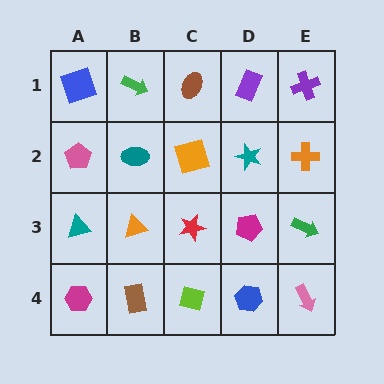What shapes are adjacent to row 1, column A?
A pink pentagon (row 2, column A), a green arrow (row 1, column B).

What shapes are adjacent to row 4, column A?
A teal triangle (row 3, column A), a brown rectangle (row 4, column B).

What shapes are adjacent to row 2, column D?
A purple rectangle (row 1, column D), a magenta pentagon (row 3, column D), an orange square (row 2, column C), an orange cross (row 2, column E).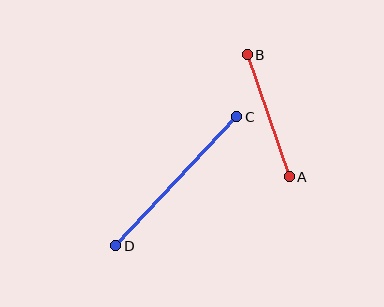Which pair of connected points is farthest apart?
Points C and D are farthest apart.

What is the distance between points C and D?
The distance is approximately 177 pixels.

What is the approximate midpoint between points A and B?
The midpoint is at approximately (268, 116) pixels.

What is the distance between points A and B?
The distance is approximately 129 pixels.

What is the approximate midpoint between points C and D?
The midpoint is at approximately (176, 181) pixels.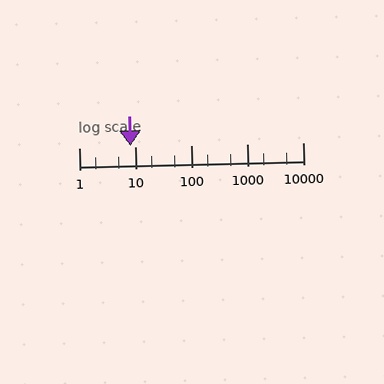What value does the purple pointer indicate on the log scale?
The pointer indicates approximately 8.3.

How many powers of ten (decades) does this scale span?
The scale spans 4 decades, from 1 to 10000.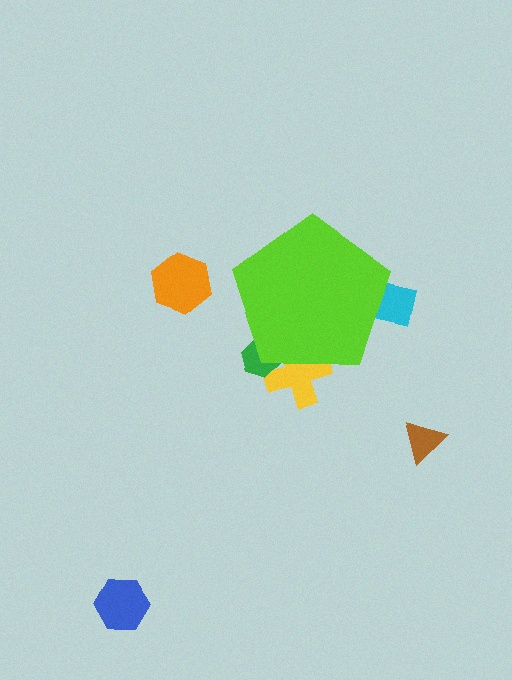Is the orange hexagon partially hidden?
No, the orange hexagon is fully visible.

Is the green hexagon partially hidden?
Yes, the green hexagon is partially hidden behind the lime pentagon.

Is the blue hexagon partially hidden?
No, the blue hexagon is fully visible.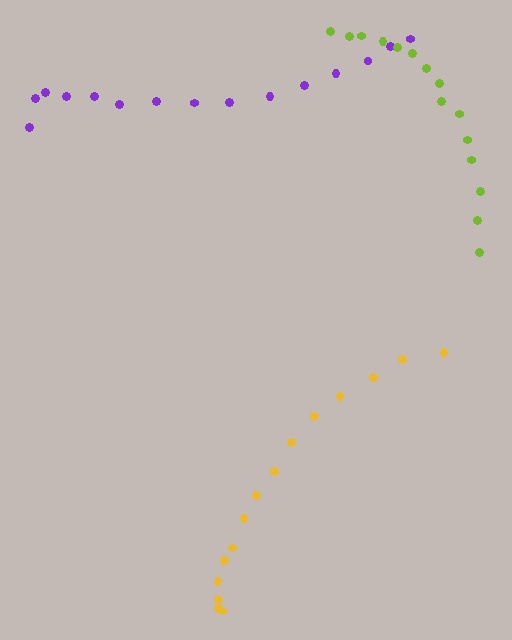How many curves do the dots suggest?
There are 3 distinct paths.